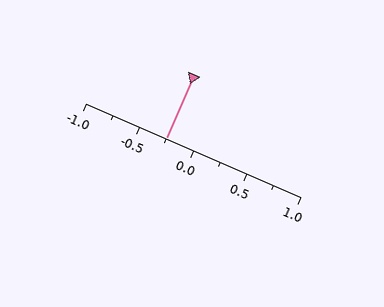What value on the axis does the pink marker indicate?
The marker indicates approximately -0.25.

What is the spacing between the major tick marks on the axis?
The major ticks are spaced 0.5 apart.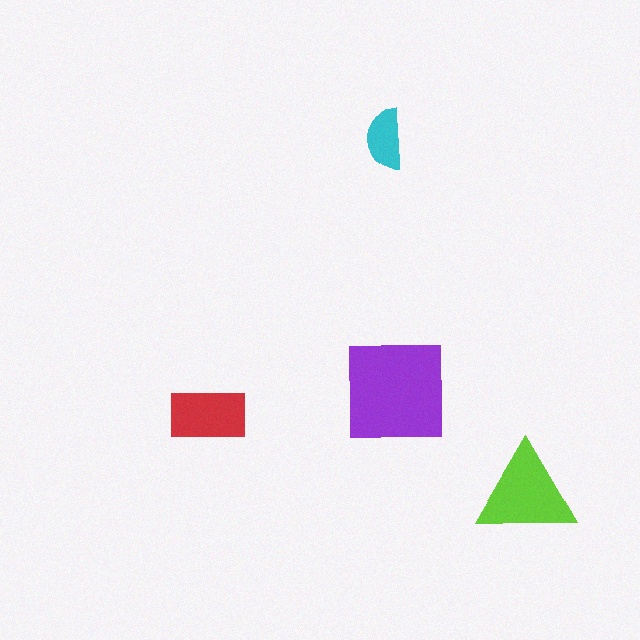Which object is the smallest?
The cyan semicircle.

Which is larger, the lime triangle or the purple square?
The purple square.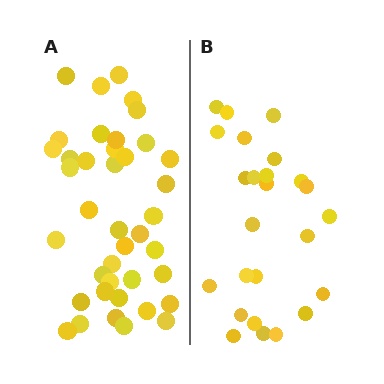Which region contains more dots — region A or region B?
Region A (the left region) has more dots.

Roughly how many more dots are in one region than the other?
Region A has approximately 15 more dots than region B.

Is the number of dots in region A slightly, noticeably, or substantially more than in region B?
Region A has substantially more. The ratio is roughly 1.6 to 1.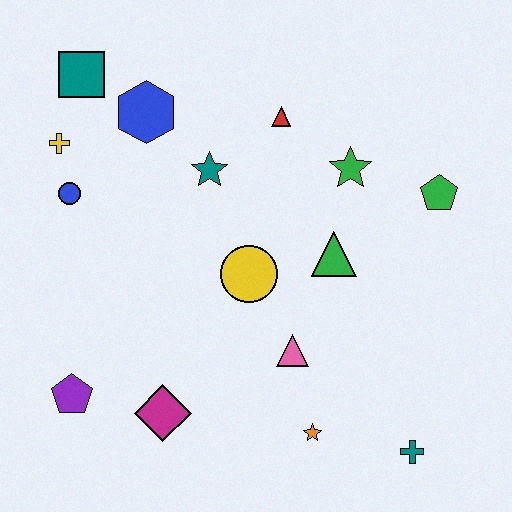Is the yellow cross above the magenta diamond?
Yes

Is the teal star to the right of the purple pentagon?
Yes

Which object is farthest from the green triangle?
The teal square is farthest from the green triangle.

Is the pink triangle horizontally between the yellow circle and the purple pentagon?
No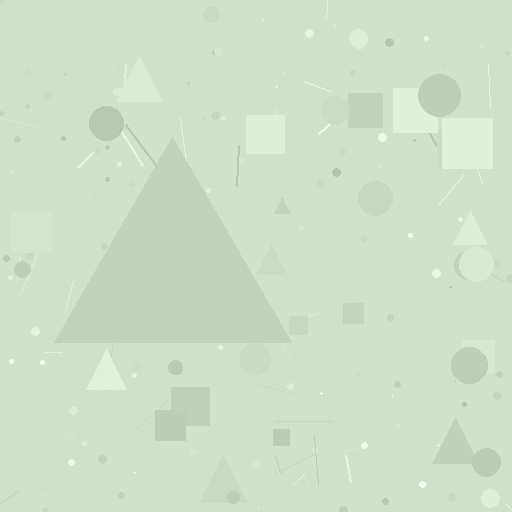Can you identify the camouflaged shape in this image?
The camouflaged shape is a triangle.